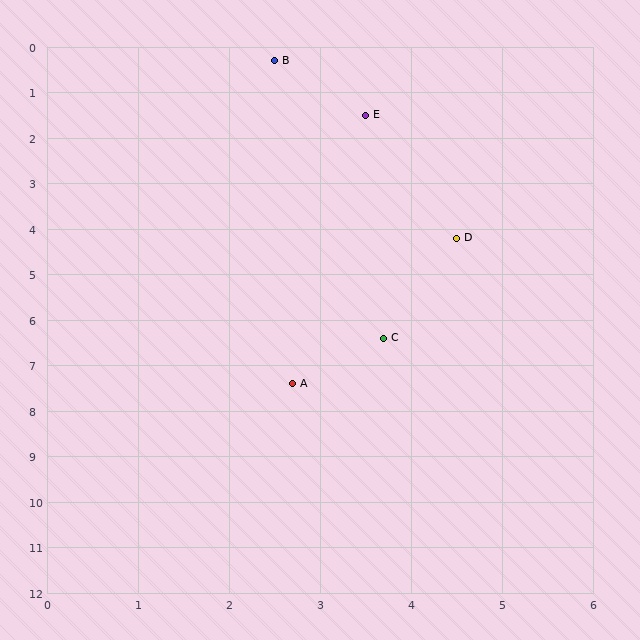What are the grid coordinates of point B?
Point B is at approximately (2.5, 0.3).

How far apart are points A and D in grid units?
Points A and D are about 3.7 grid units apart.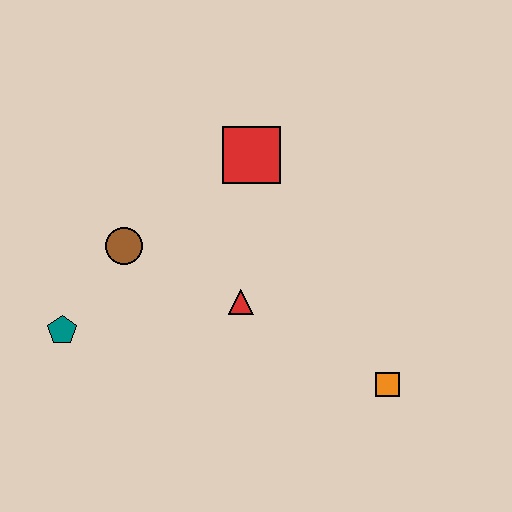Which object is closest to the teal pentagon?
The brown circle is closest to the teal pentagon.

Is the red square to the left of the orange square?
Yes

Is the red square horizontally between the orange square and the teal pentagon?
Yes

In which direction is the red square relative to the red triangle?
The red square is above the red triangle.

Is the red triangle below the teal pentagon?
No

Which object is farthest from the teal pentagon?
The orange square is farthest from the teal pentagon.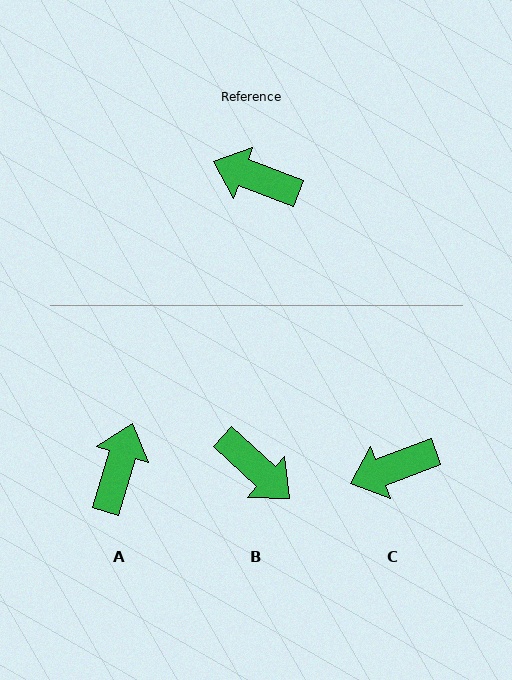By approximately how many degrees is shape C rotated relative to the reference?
Approximately 41 degrees counter-clockwise.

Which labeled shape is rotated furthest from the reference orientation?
B, about 158 degrees away.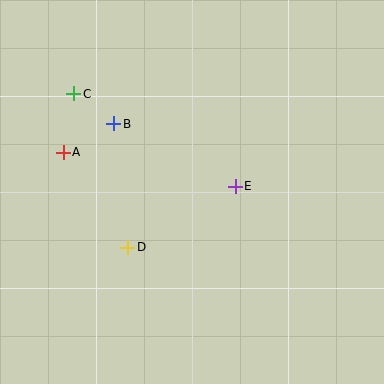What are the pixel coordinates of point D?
Point D is at (128, 247).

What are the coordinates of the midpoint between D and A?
The midpoint between D and A is at (96, 200).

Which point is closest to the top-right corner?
Point E is closest to the top-right corner.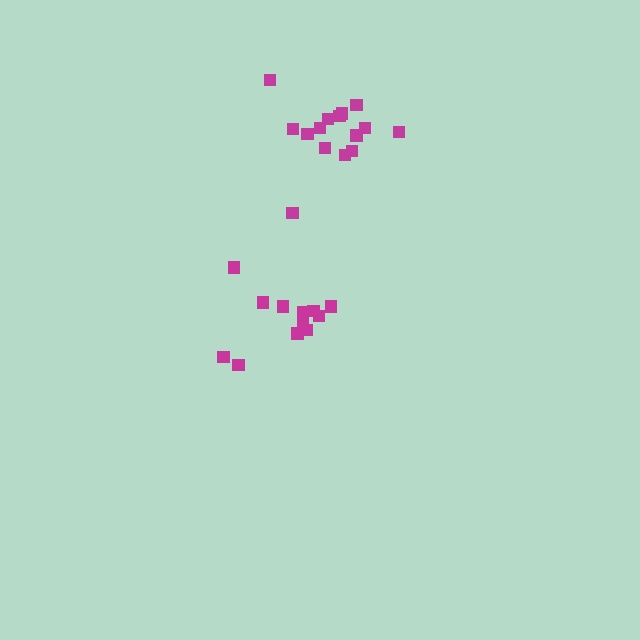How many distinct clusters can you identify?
There are 2 distinct clusters.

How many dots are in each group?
Group 1: 12 dots, Group 2: 15 dots (27 total).